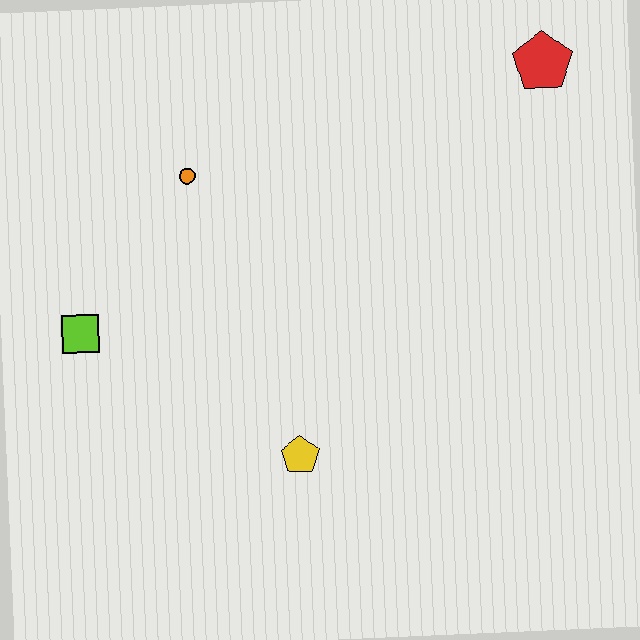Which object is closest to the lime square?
The orange circle is closest to the lime square.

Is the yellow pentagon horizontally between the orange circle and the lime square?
No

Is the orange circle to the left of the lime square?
No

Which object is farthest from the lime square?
The red pentagon is farthest from the lime square.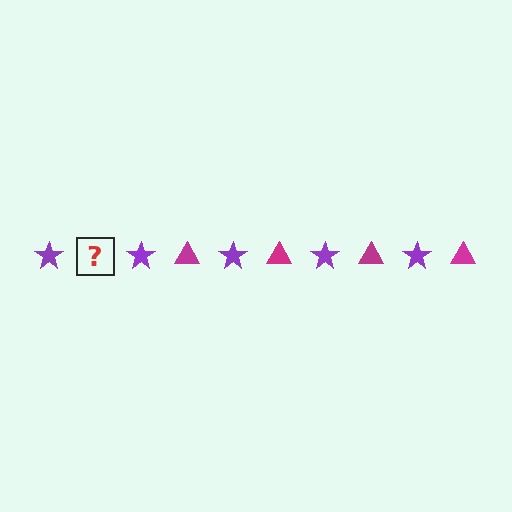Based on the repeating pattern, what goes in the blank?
The blank should be a magenta triangle.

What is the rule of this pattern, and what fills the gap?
The rule is that the pattern alternates between purple star and magenta triangle. The gap should be filled with a magenta triangle.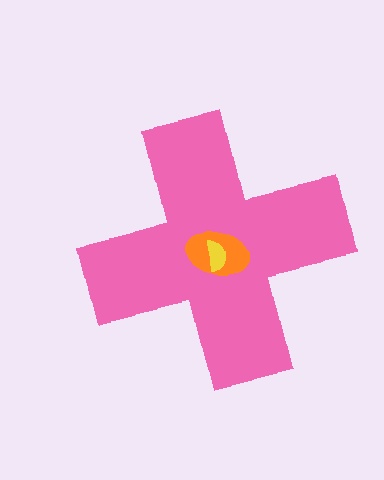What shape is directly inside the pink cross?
The orange ellipse.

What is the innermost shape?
The yellow semicircle.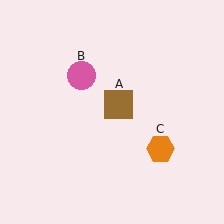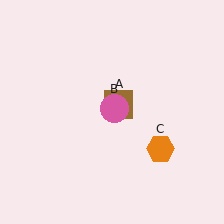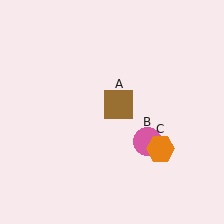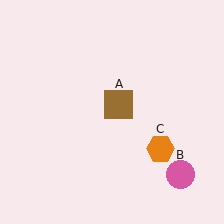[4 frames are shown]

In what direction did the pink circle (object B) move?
The pink circle (object B) moved down and to the right.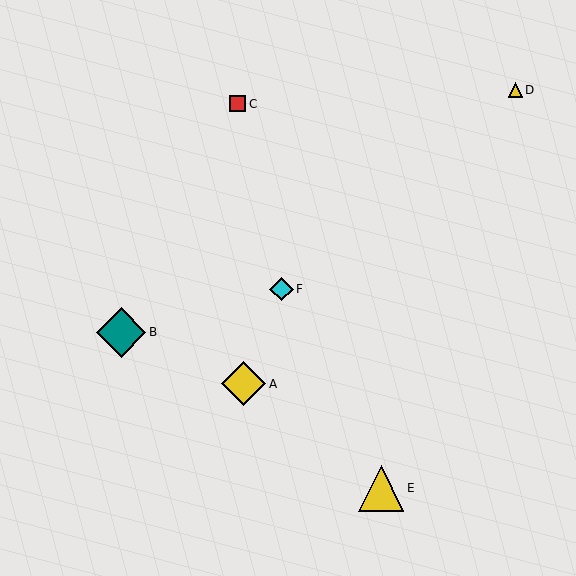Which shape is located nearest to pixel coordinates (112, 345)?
The teal diamond (labeled B) at (121, 332) is nearest to that location.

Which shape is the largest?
The teal diamond (labeled B) is the largest.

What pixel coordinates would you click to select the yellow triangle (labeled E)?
Click at (381, 488) to select the yellow triangle E.